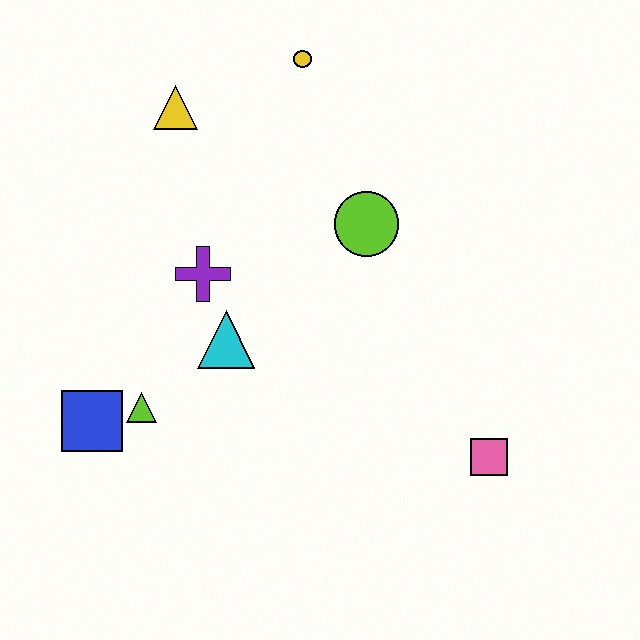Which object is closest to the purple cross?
The cyan triangle is closest to the purple cross.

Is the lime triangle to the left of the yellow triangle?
Yes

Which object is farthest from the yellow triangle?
The pink square is farthest from the yellow triangle.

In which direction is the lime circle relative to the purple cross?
The lime circle is to the right of the purple cross.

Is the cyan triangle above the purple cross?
No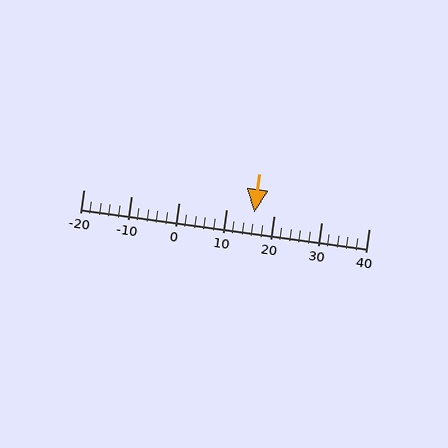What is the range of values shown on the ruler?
The ruler shows values from -20 to 40.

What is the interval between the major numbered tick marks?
The major tick marks are spaced 10 units apart.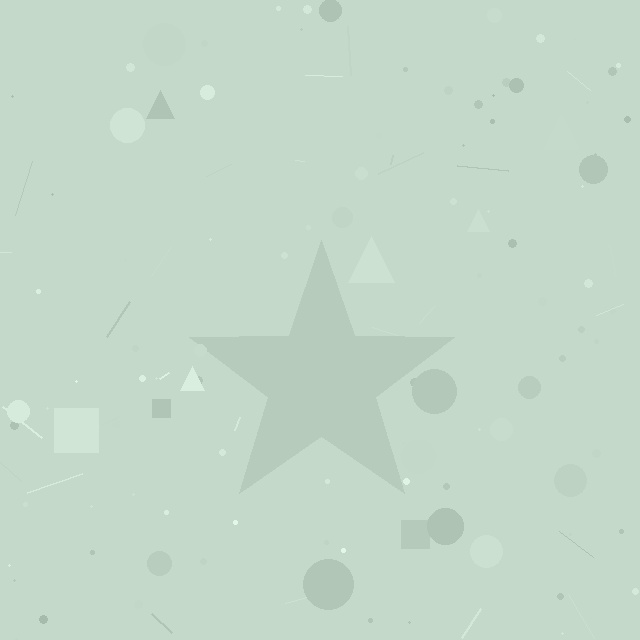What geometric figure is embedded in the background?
A star is embedded in the background.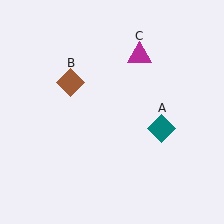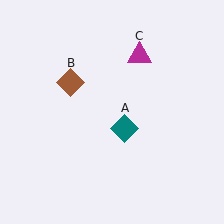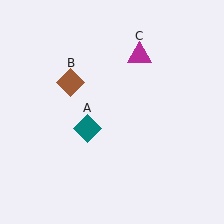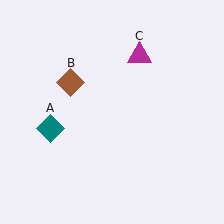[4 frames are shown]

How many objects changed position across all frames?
1 object changed position: teal diamond (object A).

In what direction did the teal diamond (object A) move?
The teal diamond (object A) moved left.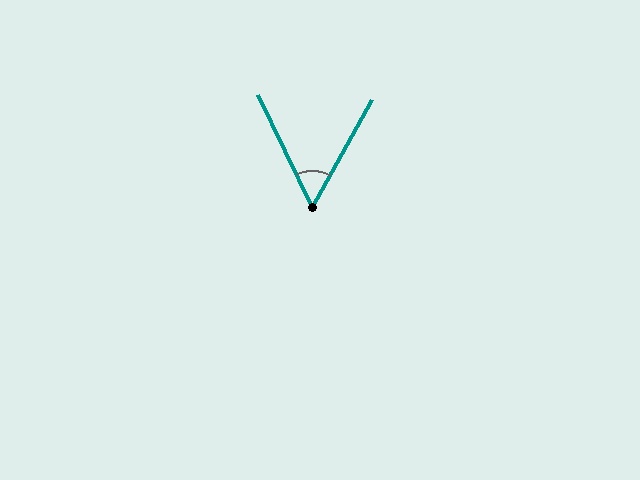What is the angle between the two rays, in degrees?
Approximately 55 degrees.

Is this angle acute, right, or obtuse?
It is acute.